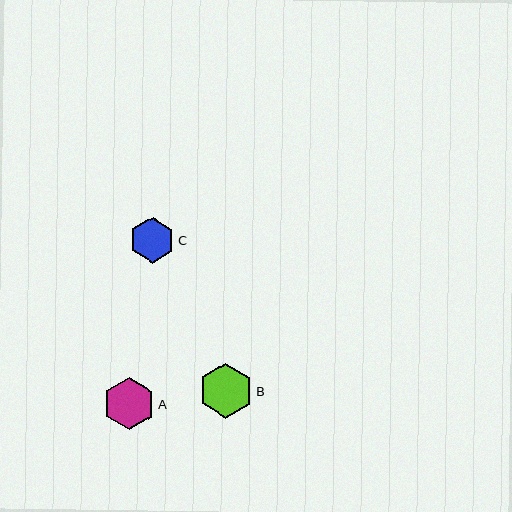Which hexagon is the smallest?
Hexagon C is the smallest with a size of approximately 45 pixels.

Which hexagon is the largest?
Hexagon B is the largest with a size of approximately 54 pixels.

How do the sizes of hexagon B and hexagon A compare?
Hexagon B and hexagon A are approximately the same size.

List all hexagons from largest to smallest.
From largest to smallest: B, A, C.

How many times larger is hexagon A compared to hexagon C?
Hexagon A is approximately 1.2 times the size of hexagon C.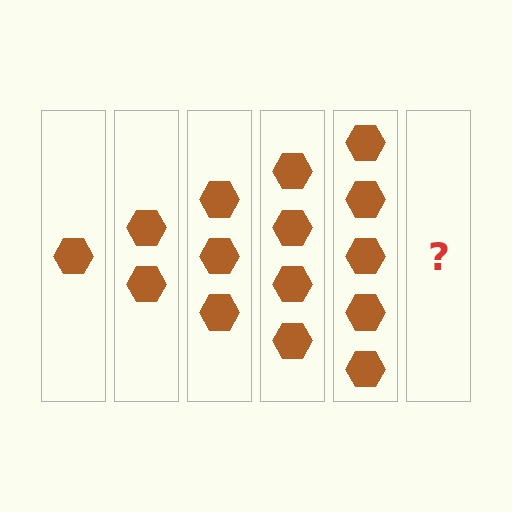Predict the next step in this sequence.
The next step is 6 hexagons.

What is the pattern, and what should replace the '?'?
The pattern is that each step adds one more hexagon. The '?' should be 6 hexagons.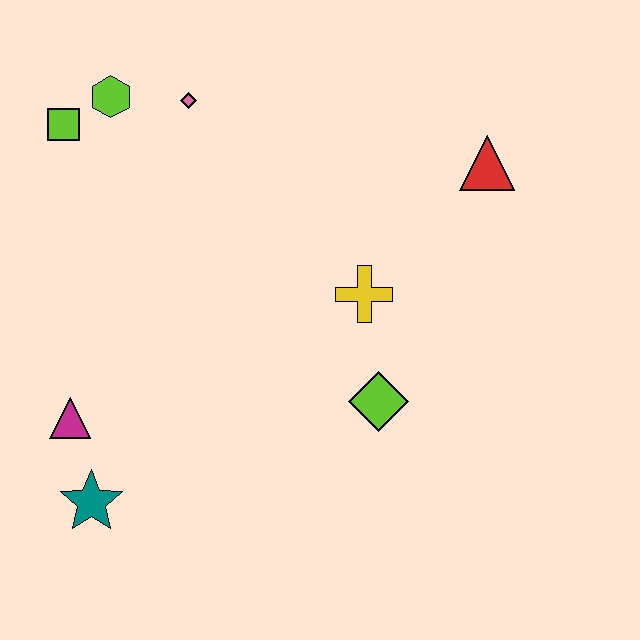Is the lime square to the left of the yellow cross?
Yes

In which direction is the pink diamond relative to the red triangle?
The pink diamond is to the left of the red triangle.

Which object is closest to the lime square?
The lime hexagon is closest to the lime square.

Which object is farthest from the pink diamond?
The teal star is farthest from the pink diamond.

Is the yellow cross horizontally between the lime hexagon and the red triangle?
Yes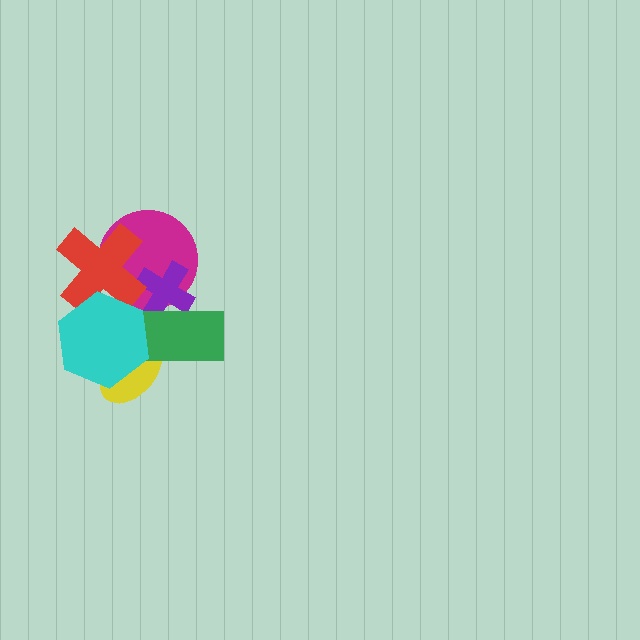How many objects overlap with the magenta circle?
2 objects overlap with the magenta circle.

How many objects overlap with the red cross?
3 objects overlap with the red cross.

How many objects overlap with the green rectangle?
3 objects overlap with the green rectangle.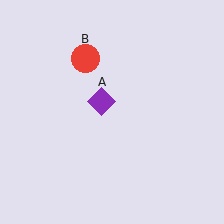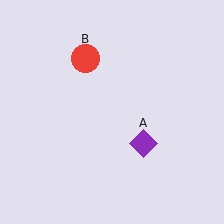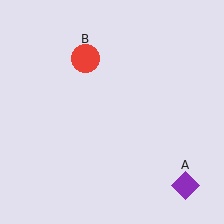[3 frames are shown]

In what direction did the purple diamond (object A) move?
The purple diamond (object A) moved down and to the right.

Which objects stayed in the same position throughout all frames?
Red circle (object B) remained stationary.